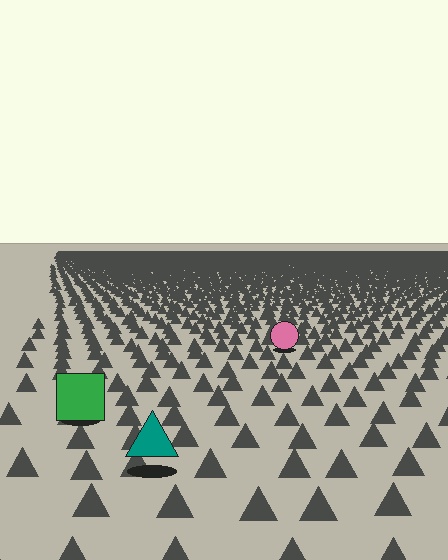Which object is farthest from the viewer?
The pink circle is farthest from the viewer. It appears smaller and the ground texture around it is denser.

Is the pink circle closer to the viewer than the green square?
No. The green square is closer — you can tell from the texture gradient: the ground texture is coarser near it.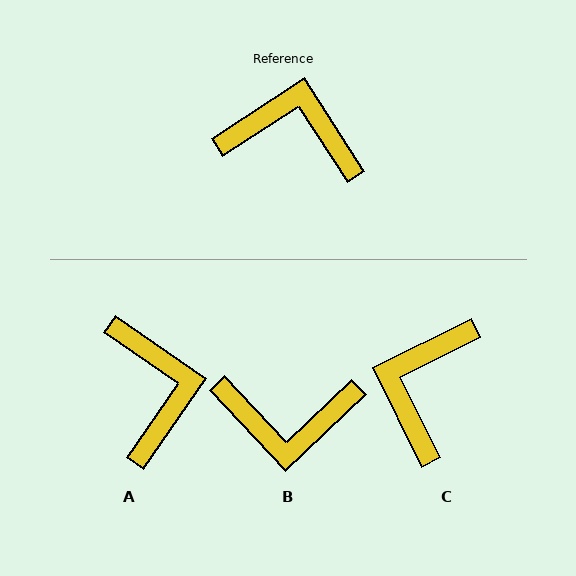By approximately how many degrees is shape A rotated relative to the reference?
Approximately 68 degrees clockwise.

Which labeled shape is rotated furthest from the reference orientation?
B, about 170 degrees away.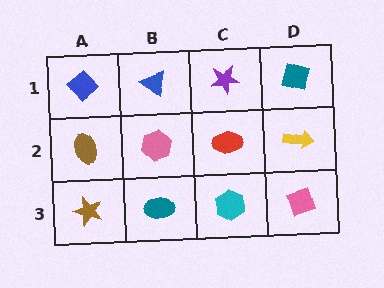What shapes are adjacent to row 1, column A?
A brown ellipse (row 2, column A), a blue triangle (row 1, column B).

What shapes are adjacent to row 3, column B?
A pink hexagon (row 2, column B), a brown star (row 3, column A), a cyan hexagon (row 3, column C).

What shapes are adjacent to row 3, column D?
A yellow arrow (row 2, column D), a cyan hexagon (row 3, column C).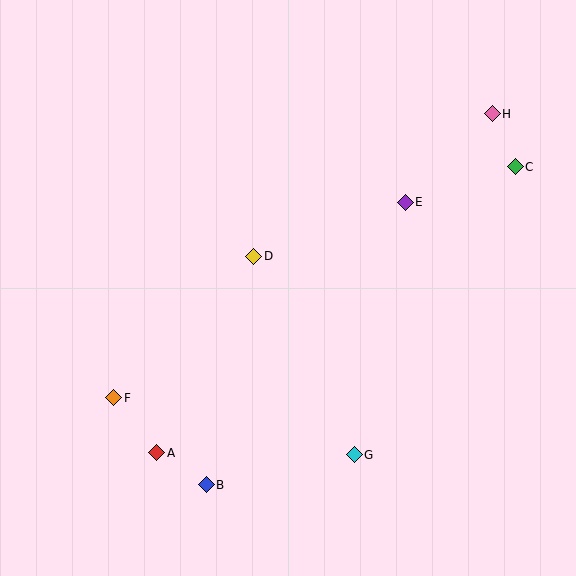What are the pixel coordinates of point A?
Point A is at (157, 453).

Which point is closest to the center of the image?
Point D at (254, 256) is closest to the center.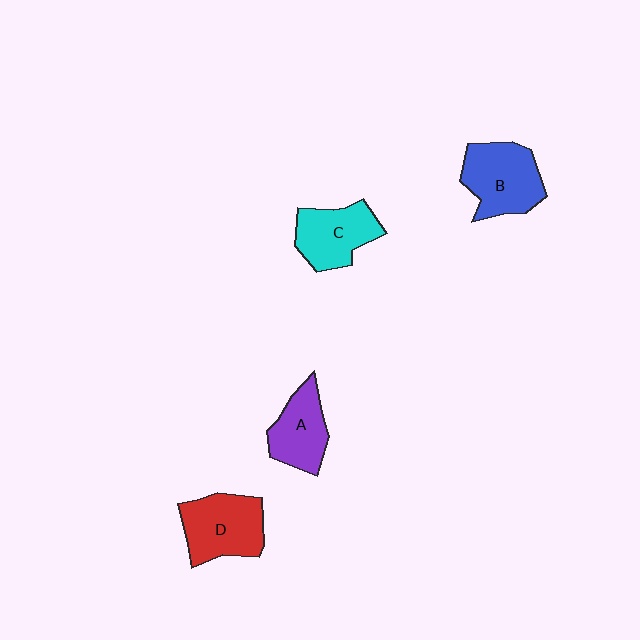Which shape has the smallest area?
Shape A (purple).